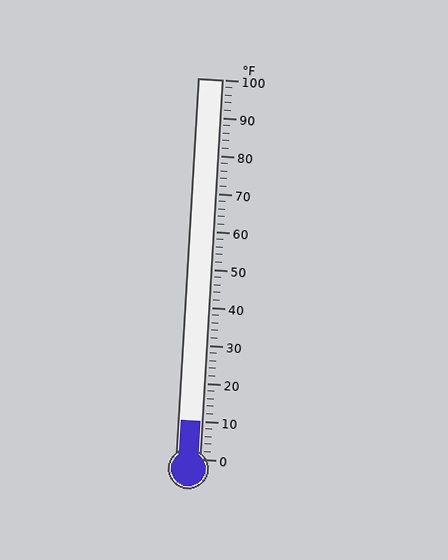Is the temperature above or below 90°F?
The temperature is below 90°F.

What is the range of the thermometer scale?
The thermometer scale ranges from 0°F to 100°F.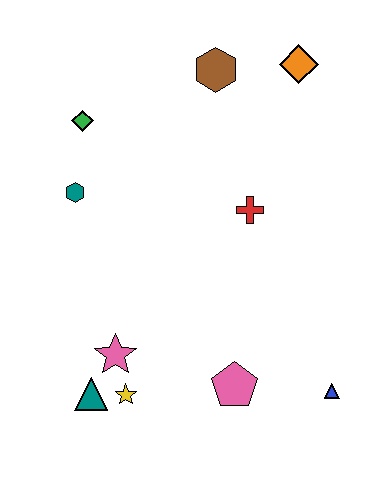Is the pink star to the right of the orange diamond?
No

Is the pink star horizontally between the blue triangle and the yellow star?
No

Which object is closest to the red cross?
The brown hexagon is closest to the red cross.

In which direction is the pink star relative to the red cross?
The pink star is below the red cross.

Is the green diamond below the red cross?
No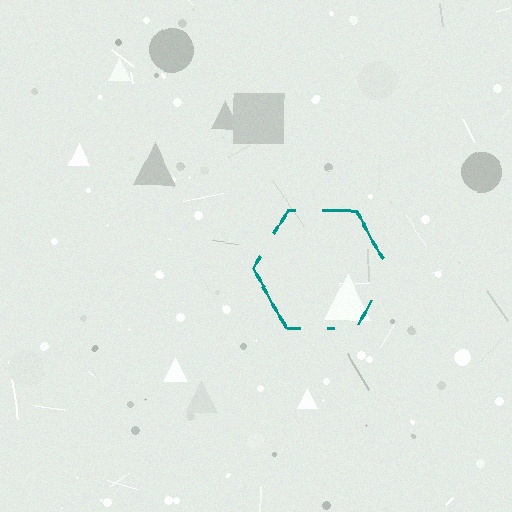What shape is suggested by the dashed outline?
The dashed outline suggests a hexagon.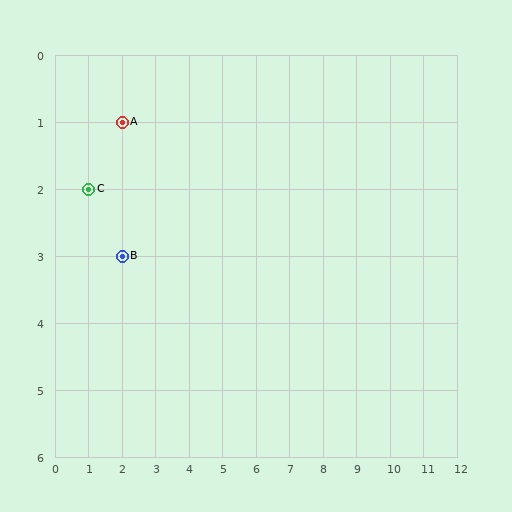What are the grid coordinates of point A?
Point A is at grid coordinates (2, 1).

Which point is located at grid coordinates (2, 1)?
Point A is at (2, 1).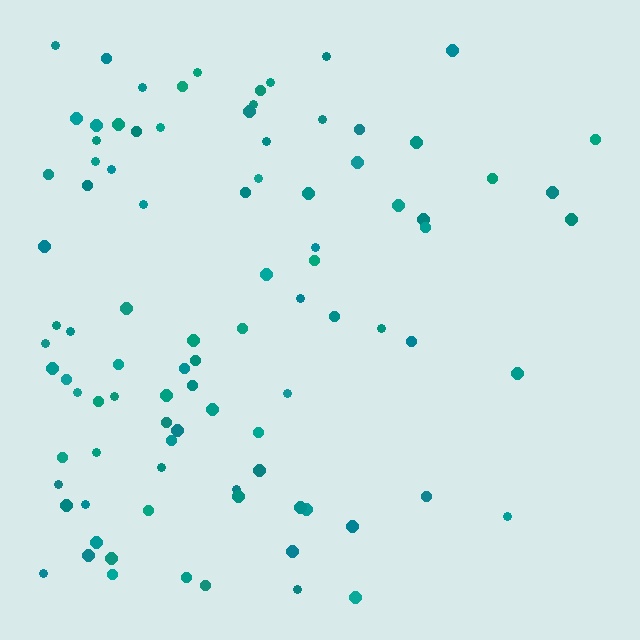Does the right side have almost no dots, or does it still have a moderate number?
Still a moderate number, just noticeably fewer than the left.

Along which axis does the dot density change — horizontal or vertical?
Horizontal.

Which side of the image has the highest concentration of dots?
The left.